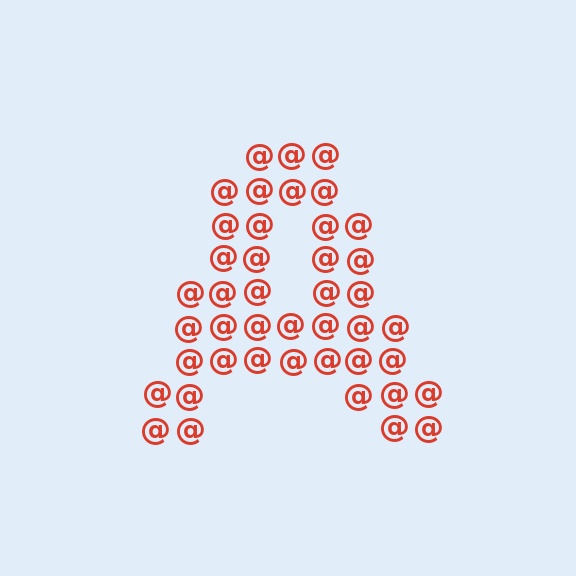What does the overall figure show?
The overall figure shows the letter A.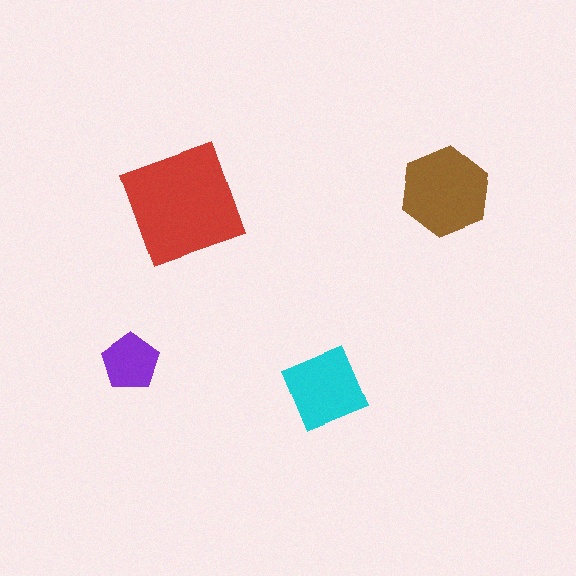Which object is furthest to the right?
The brown hexagon is rightmost.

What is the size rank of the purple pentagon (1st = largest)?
4th.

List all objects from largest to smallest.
The red square, the brown hexagon, the cyan diamond, the purple pentagon.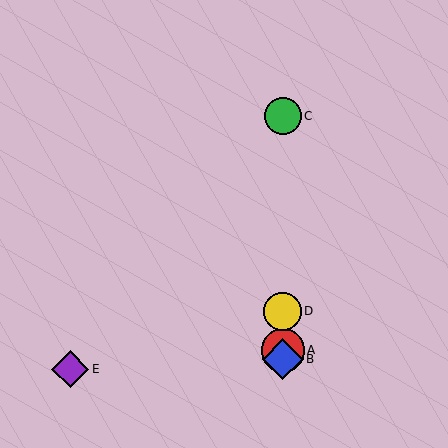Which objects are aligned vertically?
Objects A, B, C, D are aligned vertically.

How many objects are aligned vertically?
4 objects (A, B, C, D) are aligned vertically.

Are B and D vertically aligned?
Yes, both are at x≈283.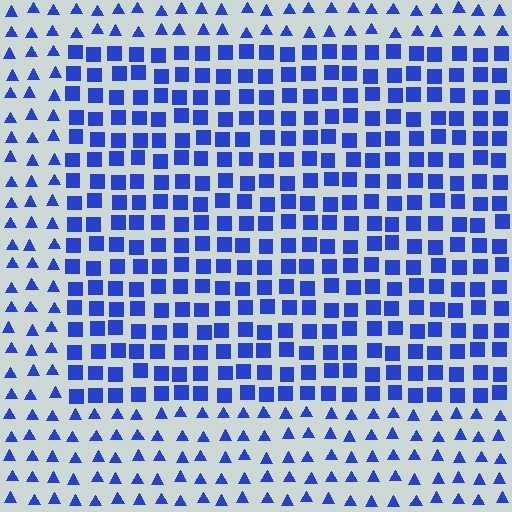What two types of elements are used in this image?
The image uses squares inside the rectangle region and triangles outside it.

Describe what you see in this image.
The image is filled with small blue elements arranged in a uniform grid. A rectangle-shaped region contains squares, while the surrounding area contains triangles. The boundary is defined purely by the change in element shape.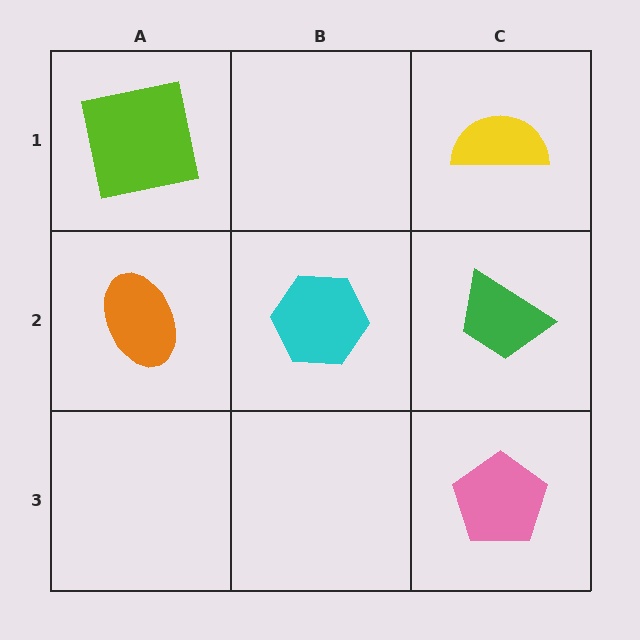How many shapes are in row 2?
3 shapes.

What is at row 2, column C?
A green trapezoid.